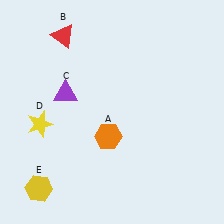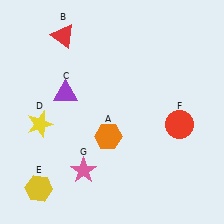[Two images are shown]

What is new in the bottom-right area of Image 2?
A red circle (F) was added in the bottom-right area of Image 2.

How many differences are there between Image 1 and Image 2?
There are 2 differences between the two images.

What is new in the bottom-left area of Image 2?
A pink star (G) was added in the bottom-left area of Image 2.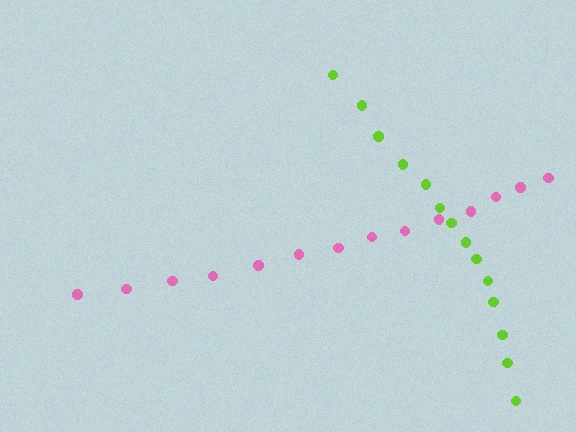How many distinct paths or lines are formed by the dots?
There are 2 distinct paths.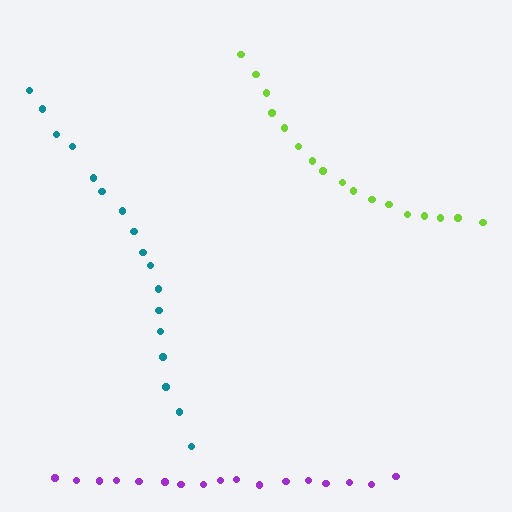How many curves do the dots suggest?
There are 3 distinct paths.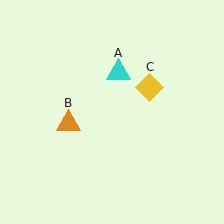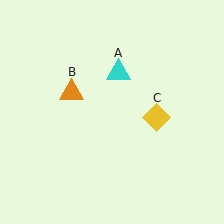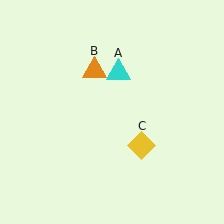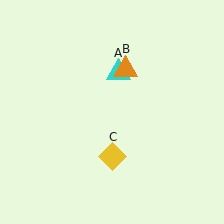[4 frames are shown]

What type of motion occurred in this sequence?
The orange triangle (object B), yellow diamond (object C) rotated clockwise around the center of the scene.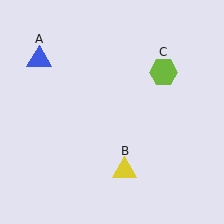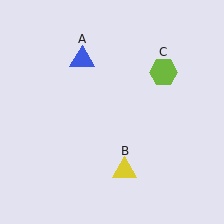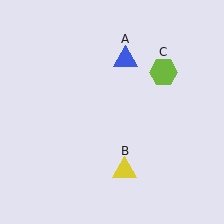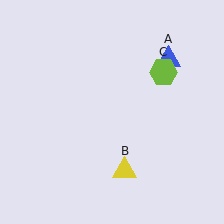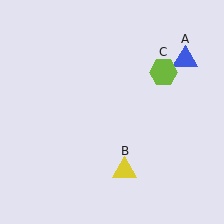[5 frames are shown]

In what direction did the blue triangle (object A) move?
The blue triangle (object A) moved right.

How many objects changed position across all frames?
1 object changed position: blue triangle (object A).